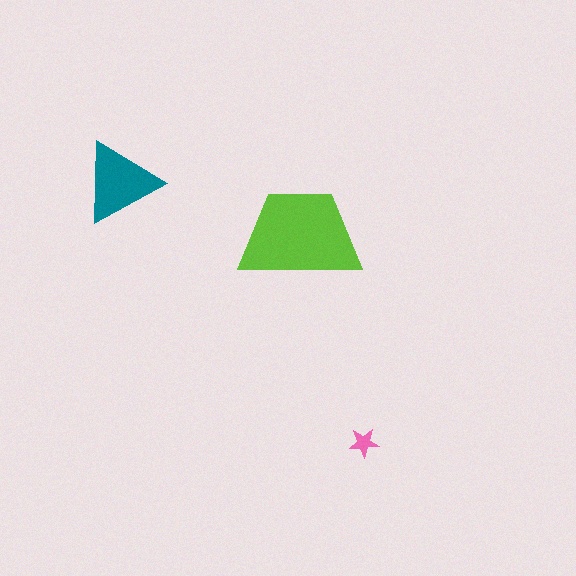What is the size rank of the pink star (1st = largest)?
3rd.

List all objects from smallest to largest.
The pink star, the teal triangle, the lime trapezoid.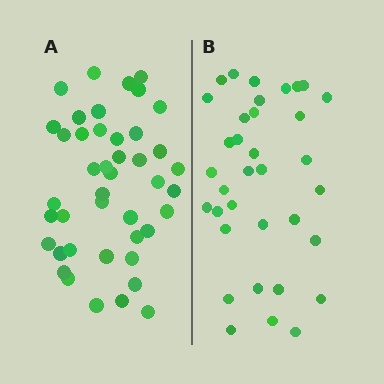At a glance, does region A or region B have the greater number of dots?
Region A (the left region) has more dots.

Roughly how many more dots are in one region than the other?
Region A has roughly 8 or so more dots than region B.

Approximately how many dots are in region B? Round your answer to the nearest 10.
About 40 dots. (The exact count is 35, which rounds to 40.)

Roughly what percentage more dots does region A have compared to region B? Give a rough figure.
About 25% more.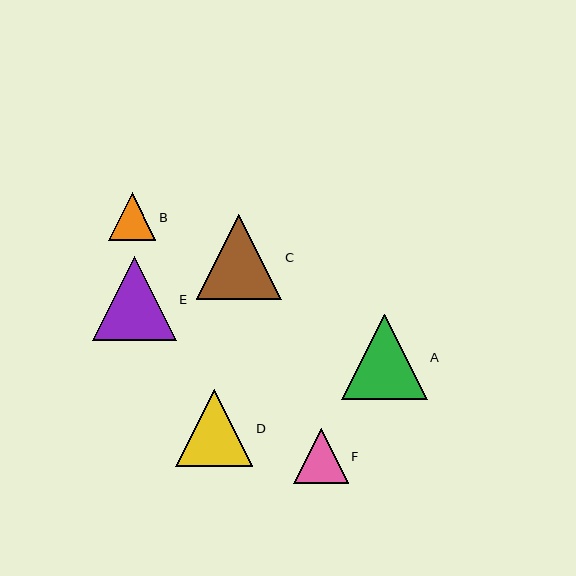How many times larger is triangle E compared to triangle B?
Triangle E is approximately 1.8 times the size of triangle B.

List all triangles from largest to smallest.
From largest to smallest: A, C, E, D, F, B.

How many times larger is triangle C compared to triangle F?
Triangle C is approximately 1.6 times the size of triangle F.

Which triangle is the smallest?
Triangle B is the smallest with a size of approximately 48 pixels.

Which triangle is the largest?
Triangle A is the largest with a size of approximately 86 pixels.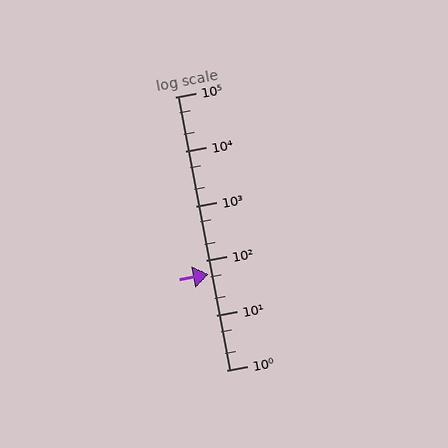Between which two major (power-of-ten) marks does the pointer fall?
The pointer is between 10 and 100.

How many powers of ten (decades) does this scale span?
The scale spans 5 decades, from 1 to 100000.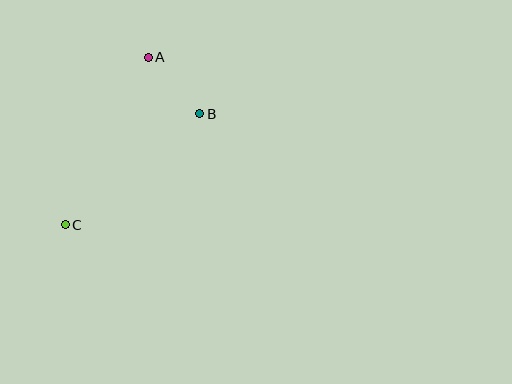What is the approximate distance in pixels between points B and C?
The distance between B and C is approximately 174 pixels.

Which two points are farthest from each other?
Points A and C are farthest from each other.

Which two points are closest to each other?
Points A and B are closest to each other.